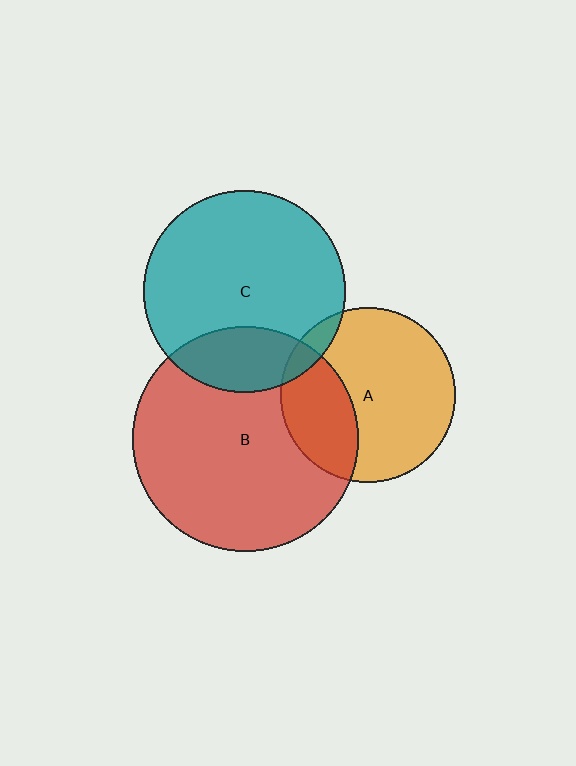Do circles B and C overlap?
Yes.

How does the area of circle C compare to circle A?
Approximately 1.3 times.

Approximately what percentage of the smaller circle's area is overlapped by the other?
Approximately 20%.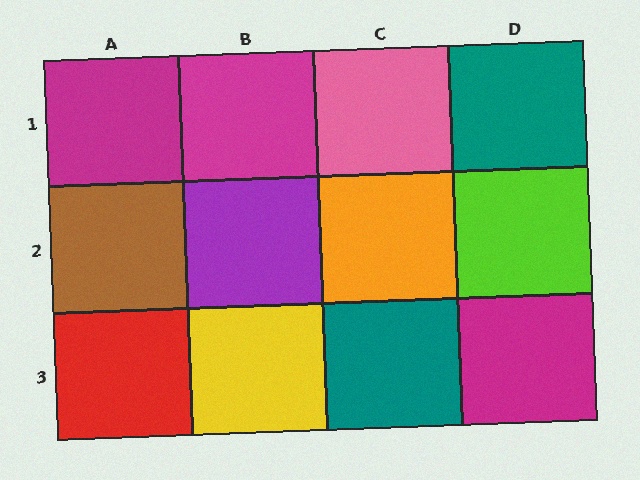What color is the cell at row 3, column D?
Magenta.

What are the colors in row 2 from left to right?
Brown, purple, orange, lime.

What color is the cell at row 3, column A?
Red.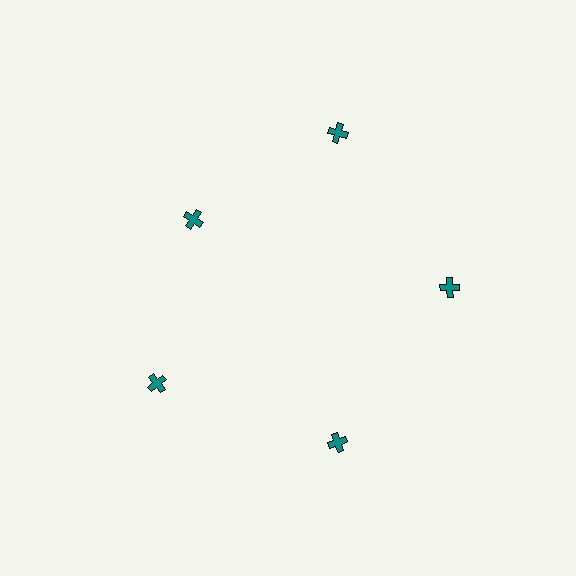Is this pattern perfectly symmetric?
No. The 5 teal crosses are arranged in a ring, but one element near the 10 o'clock position is pulled inward toward the center, breaking the 5-fold rotational symmetry.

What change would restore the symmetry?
The symmetry would be restored by moving it outward, back onto the ring so that all 5 crosses sit at equal angles and equal distance from the center.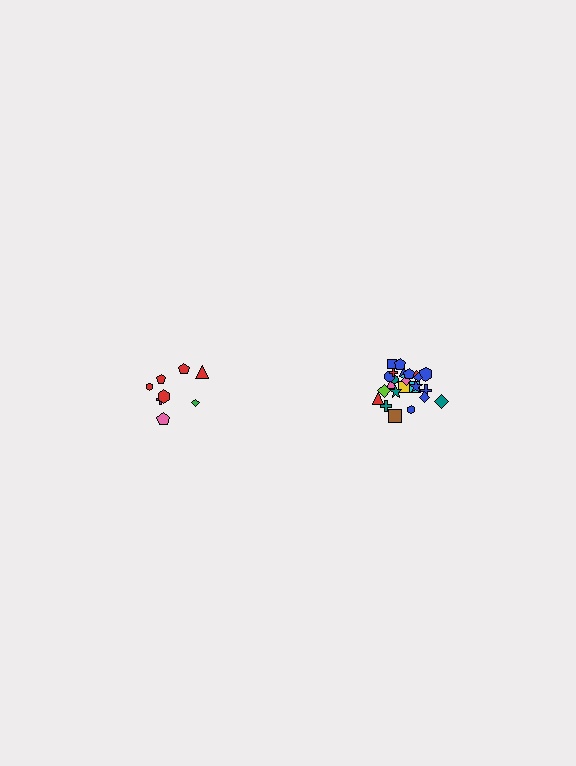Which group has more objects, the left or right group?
The right group.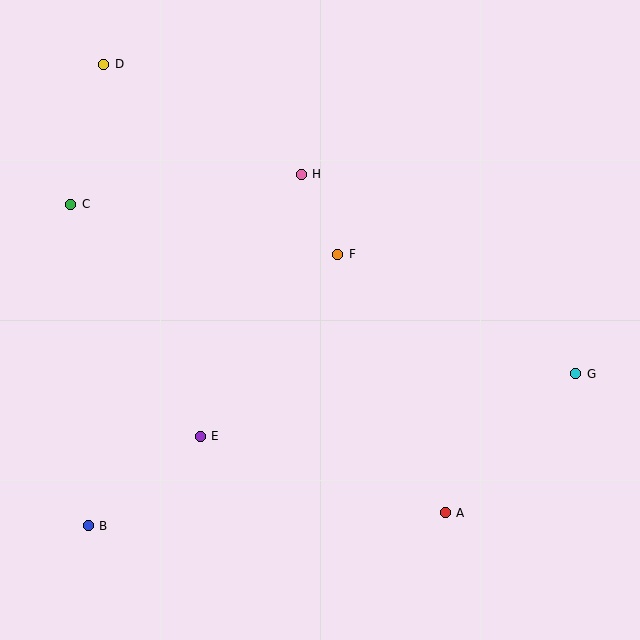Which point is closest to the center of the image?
Point F at (338, 254) is closest to the center.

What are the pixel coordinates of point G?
Point G is at (576, 374).